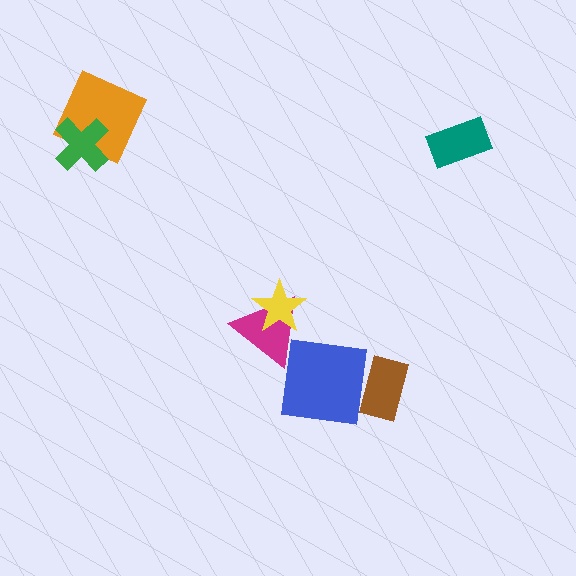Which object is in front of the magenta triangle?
The yellow star is in front of the magenta triangle.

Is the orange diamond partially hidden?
Yes, it is partially covered by another shape.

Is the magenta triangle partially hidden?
Yes, it is partially covered by another shape.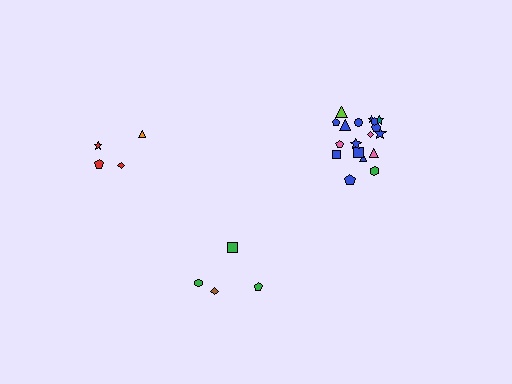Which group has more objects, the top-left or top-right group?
The top-right group.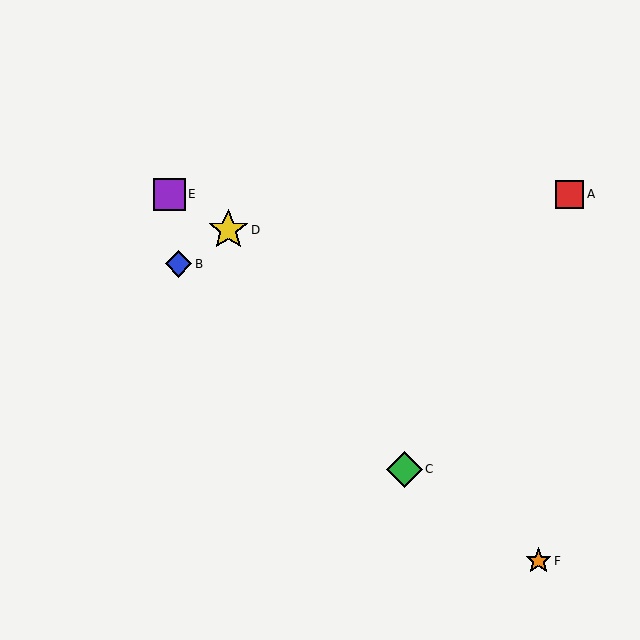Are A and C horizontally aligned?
No, A is at y≈195 and C is at y≈469.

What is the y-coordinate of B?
Object B is at y≈264.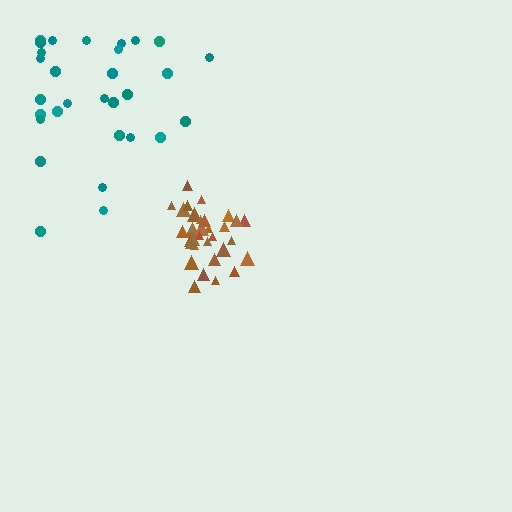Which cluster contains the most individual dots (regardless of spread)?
Brown (34).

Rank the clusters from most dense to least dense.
brown, teal.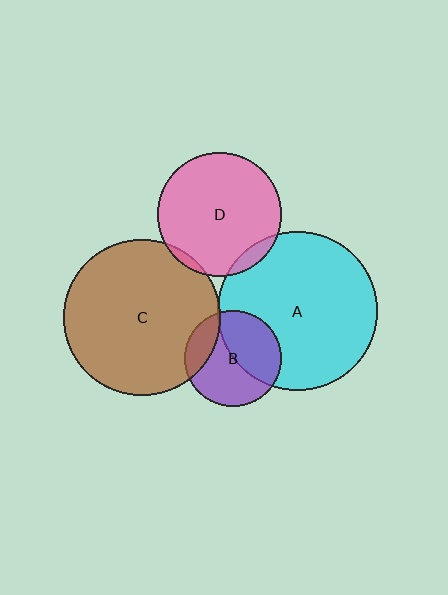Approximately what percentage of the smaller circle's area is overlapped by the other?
Approximately 5%.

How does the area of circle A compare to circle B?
Approximately 2.7 times.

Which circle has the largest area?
Circle A (cyan).